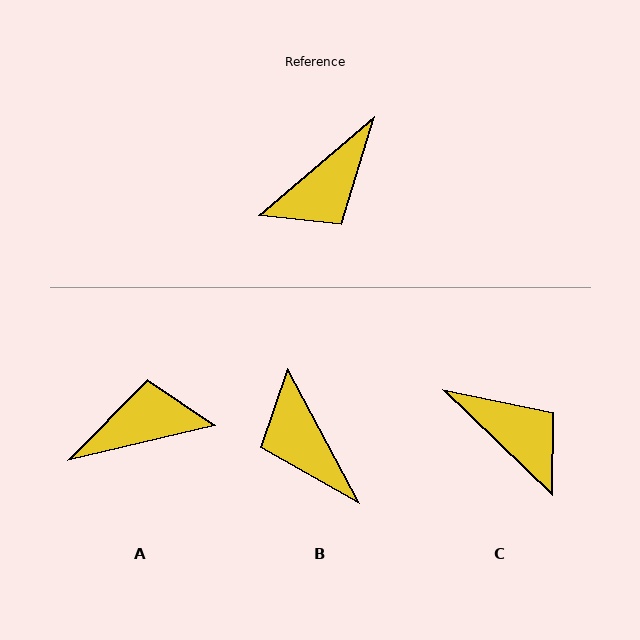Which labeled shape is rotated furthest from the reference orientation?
A, about 153 degrees away.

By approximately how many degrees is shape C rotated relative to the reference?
Approximately 96 degrees counter-clockwise.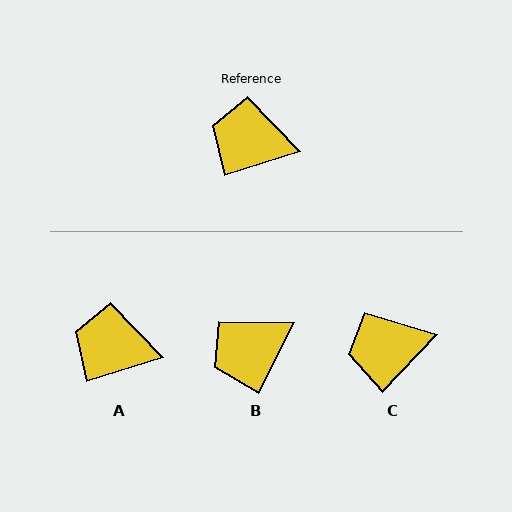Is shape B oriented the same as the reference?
No, it is off by about 46 degrees.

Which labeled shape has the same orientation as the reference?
A.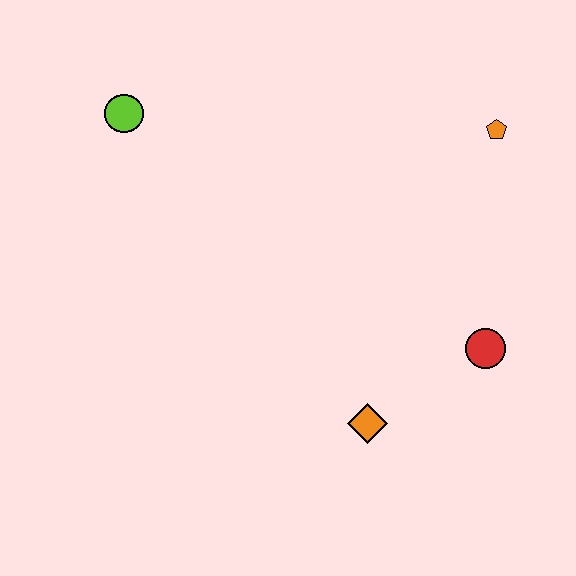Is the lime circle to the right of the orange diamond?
No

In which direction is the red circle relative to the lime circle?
The red circle is to the right of the lime circle.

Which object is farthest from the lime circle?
The red circle is farthest from the lime circle.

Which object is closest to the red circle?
The orange diamond is closest to the red circle.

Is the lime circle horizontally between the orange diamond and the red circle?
No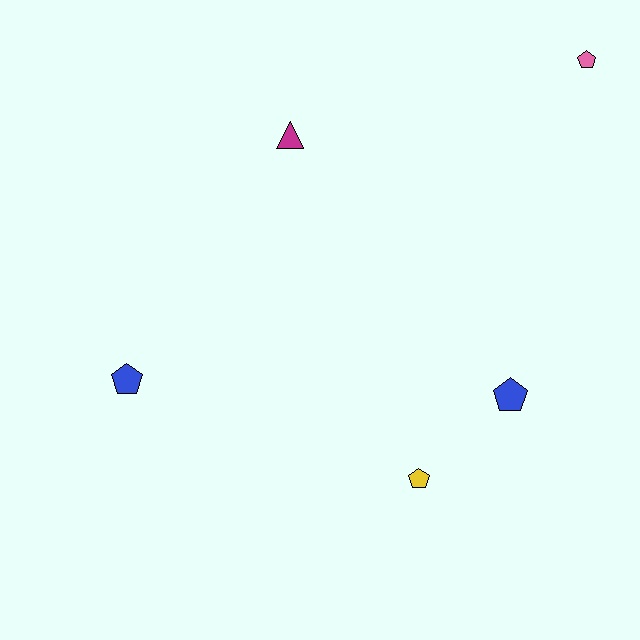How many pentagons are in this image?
There are 4 pentagons.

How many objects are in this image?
There are 5 objects.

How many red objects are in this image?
There are no red objects.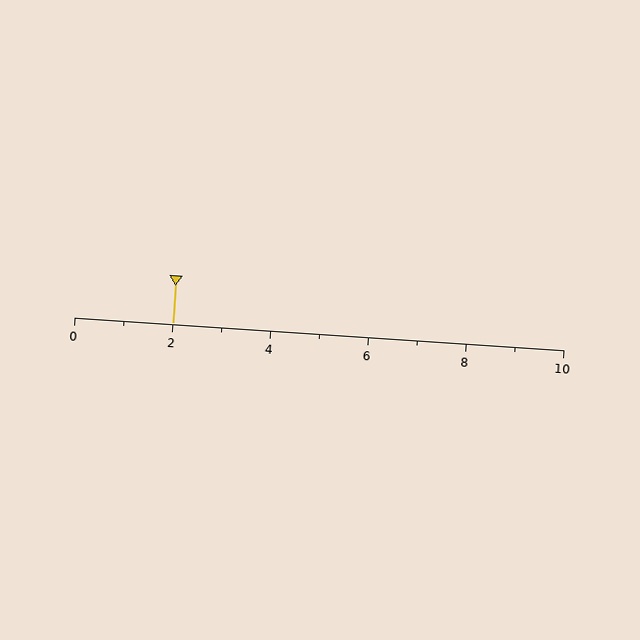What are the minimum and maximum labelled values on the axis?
The axis runs from 0 to 10.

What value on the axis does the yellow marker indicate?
The marker indicates approximately 2.